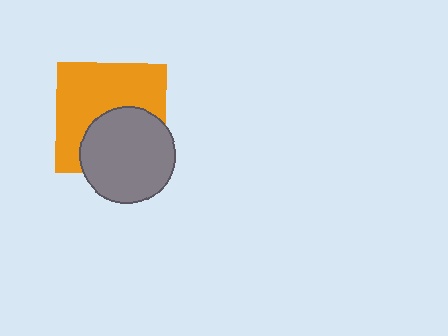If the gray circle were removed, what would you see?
You would see the complete orange square.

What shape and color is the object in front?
The object in front is a gray circle.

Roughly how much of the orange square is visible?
About half of it is visible (roughly 58%).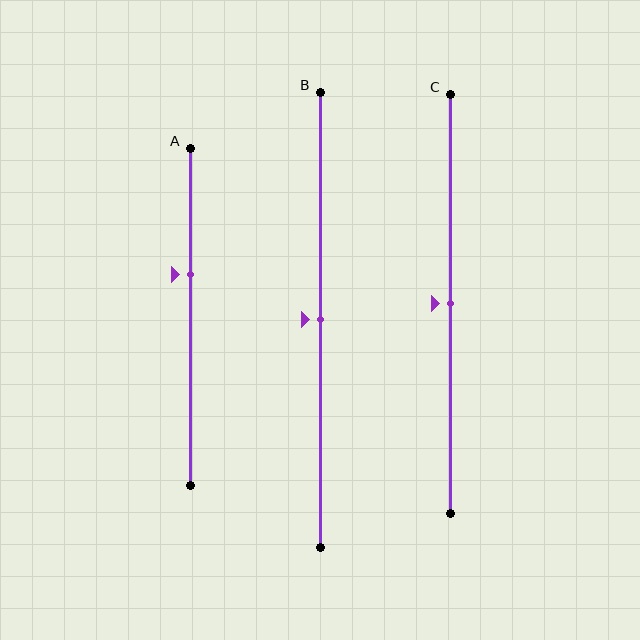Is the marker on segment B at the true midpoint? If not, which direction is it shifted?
Yes, the marker on segment B is at the true midpoint.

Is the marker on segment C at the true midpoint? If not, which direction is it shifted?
Yes, the marker on segment C is at the true midpoint.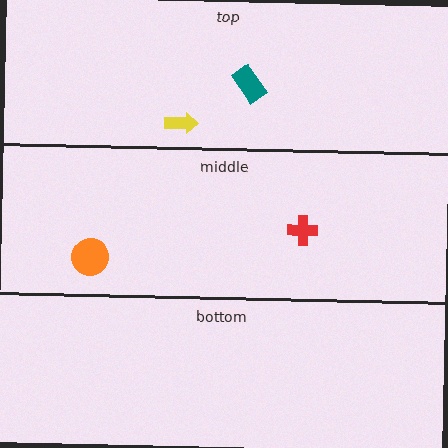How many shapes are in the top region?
2.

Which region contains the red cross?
The middle region.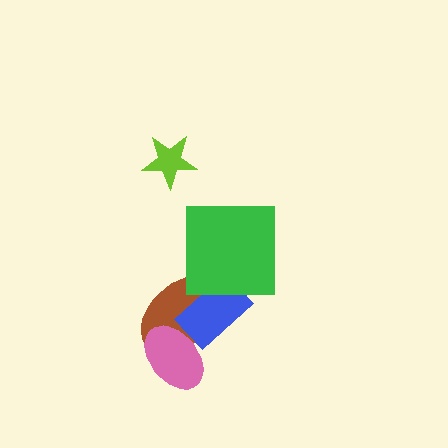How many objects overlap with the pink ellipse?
2 objects overlap with the pink ellipse.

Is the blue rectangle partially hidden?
Yes, it is partially covered by another shape.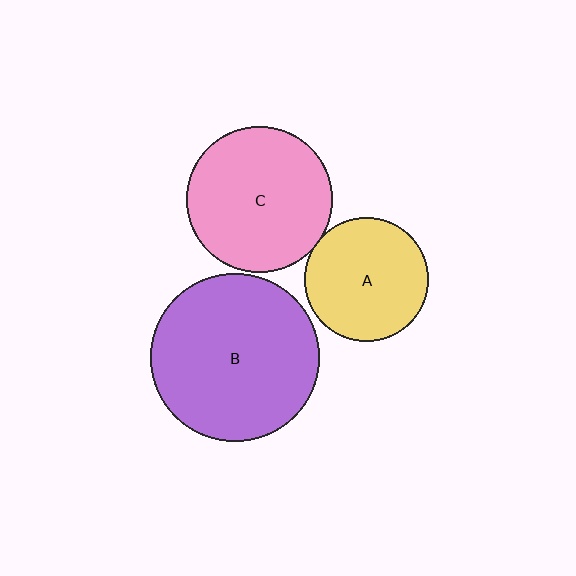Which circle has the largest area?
Circle B (purple).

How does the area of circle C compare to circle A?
Approximately 1.4 times.